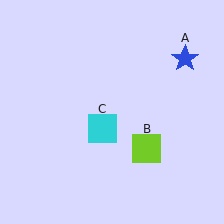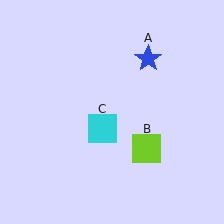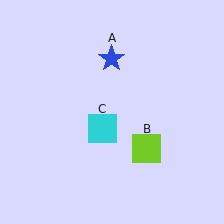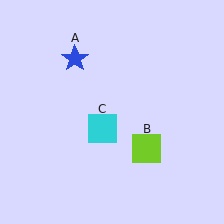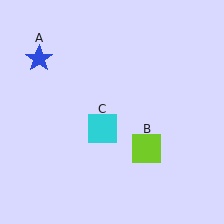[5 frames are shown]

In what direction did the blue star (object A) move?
The blue star (object A) moved left.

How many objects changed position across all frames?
1 object changed position: blue star (object A).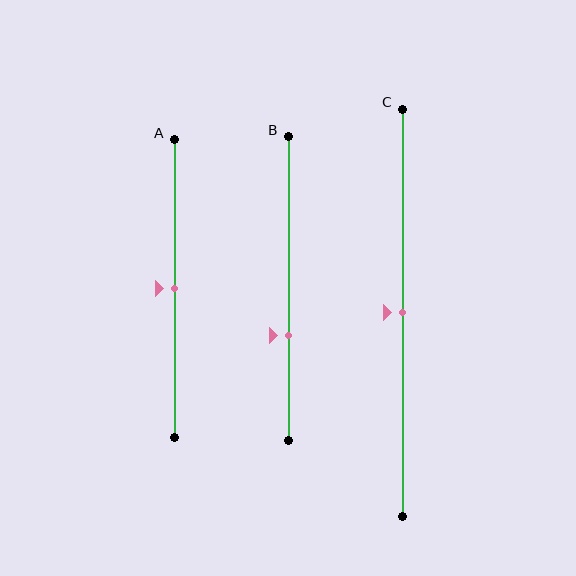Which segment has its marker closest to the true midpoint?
Segment A has its marker closest to the true midpoint.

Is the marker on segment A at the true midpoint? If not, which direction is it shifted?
Yes, the marker on segment A is at the true midpoint.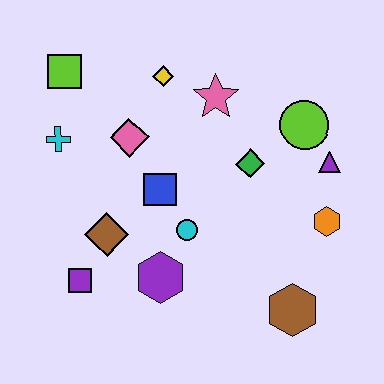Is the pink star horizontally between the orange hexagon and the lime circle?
No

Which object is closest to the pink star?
The yellow diamond is closest to the pink star.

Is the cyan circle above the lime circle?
No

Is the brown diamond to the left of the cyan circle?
Yes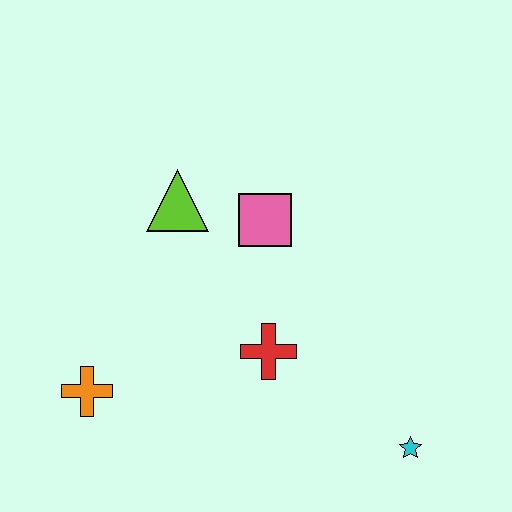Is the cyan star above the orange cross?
No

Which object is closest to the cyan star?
The red cross is closest to the cyan star.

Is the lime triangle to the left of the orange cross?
No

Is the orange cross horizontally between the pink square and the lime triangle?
No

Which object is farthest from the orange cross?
The cyan star is farthest from the orange cross.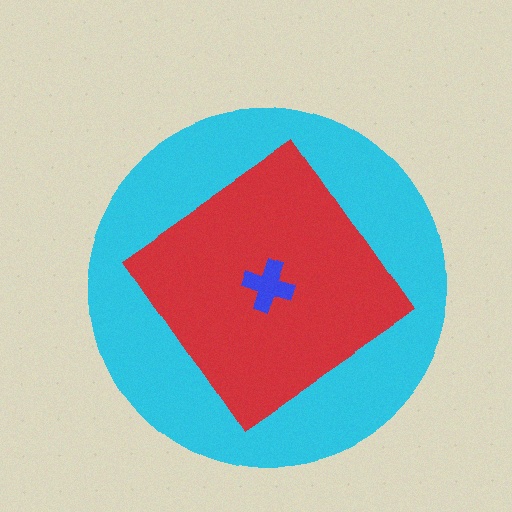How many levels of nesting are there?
3.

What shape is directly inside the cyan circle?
The red diamond.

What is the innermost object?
The blue cross.